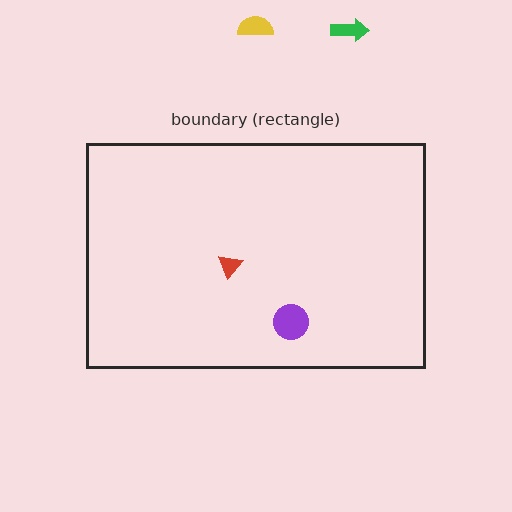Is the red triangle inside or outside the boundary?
Inside.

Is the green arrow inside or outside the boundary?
Outside.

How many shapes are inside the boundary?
2 inside, 2 outside.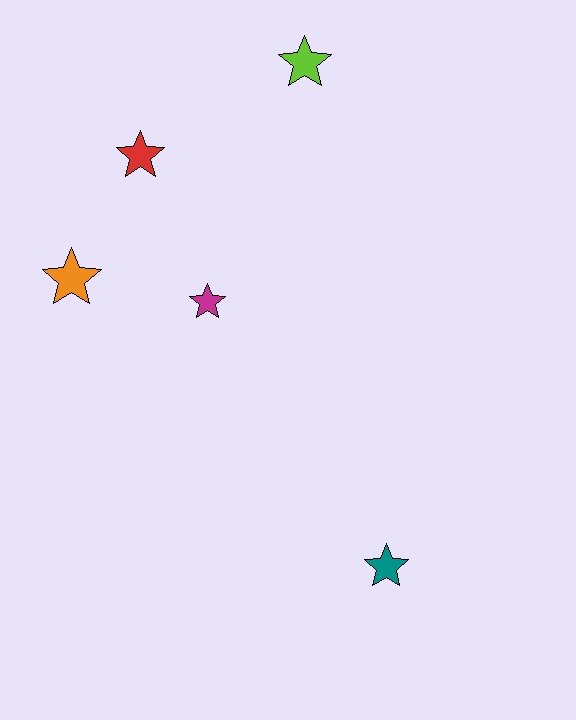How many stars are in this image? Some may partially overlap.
There are 5 stars.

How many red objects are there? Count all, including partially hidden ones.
There is 1 red object.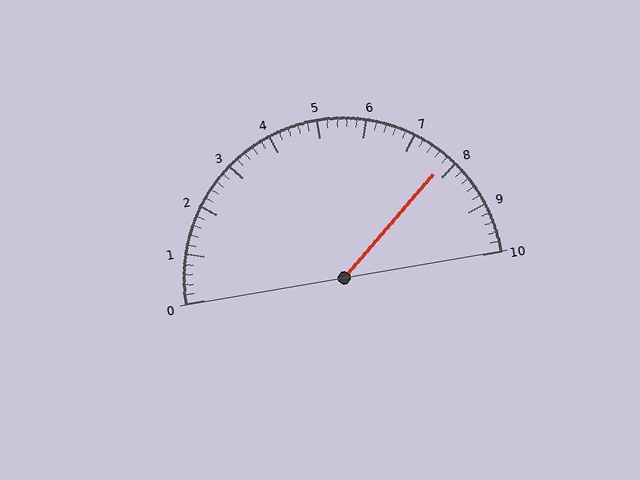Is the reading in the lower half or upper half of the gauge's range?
The reading is in the upper half of the range (0 to 10).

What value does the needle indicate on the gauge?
The needle indicates approximately 7.8.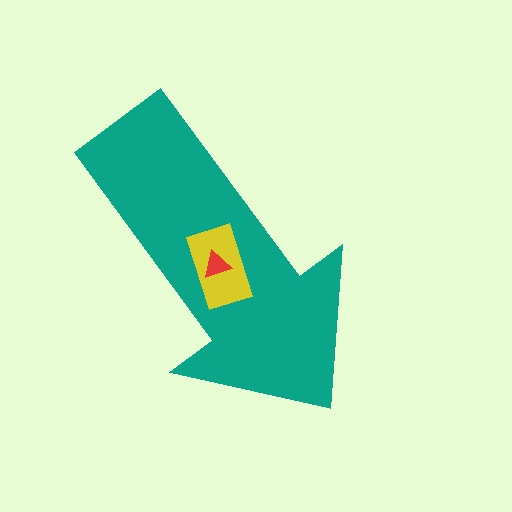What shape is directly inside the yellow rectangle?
The red triangle.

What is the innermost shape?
The red triangle.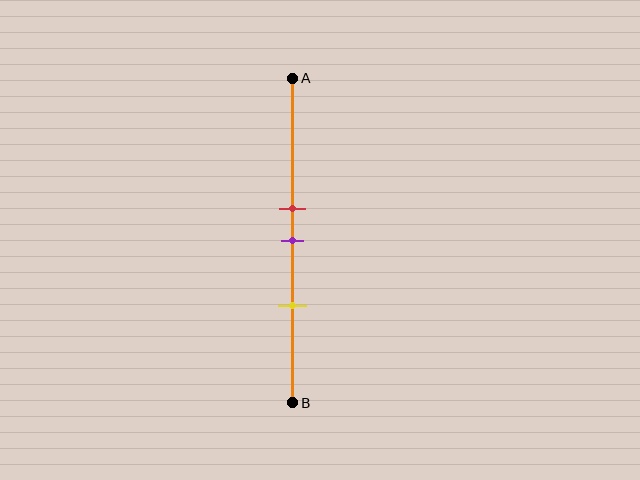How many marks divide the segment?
There are 3 marks dividing the segment.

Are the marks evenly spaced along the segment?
Yes, the marks are approximately evenly spaced.